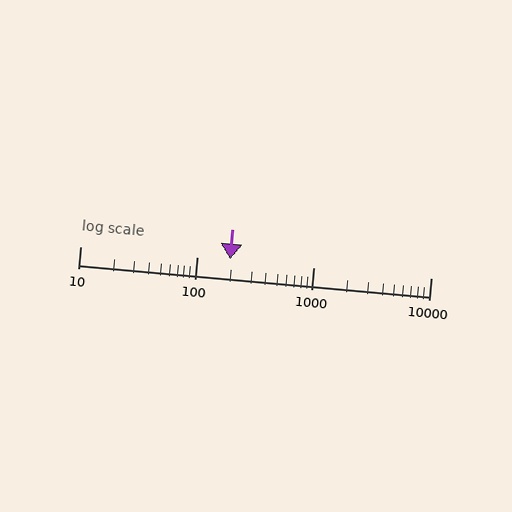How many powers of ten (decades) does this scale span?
The scale spans 3 decades, from 10 to 10000.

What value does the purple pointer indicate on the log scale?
The pointer indicates approximately 190.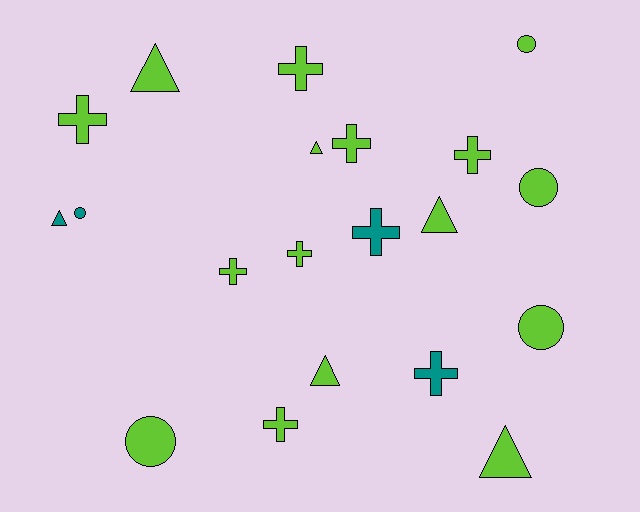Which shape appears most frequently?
Cross, with 9 objects.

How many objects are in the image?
There are 20 objects.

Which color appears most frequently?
Lime, with 16 objects.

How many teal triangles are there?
There is 1 teal triangle.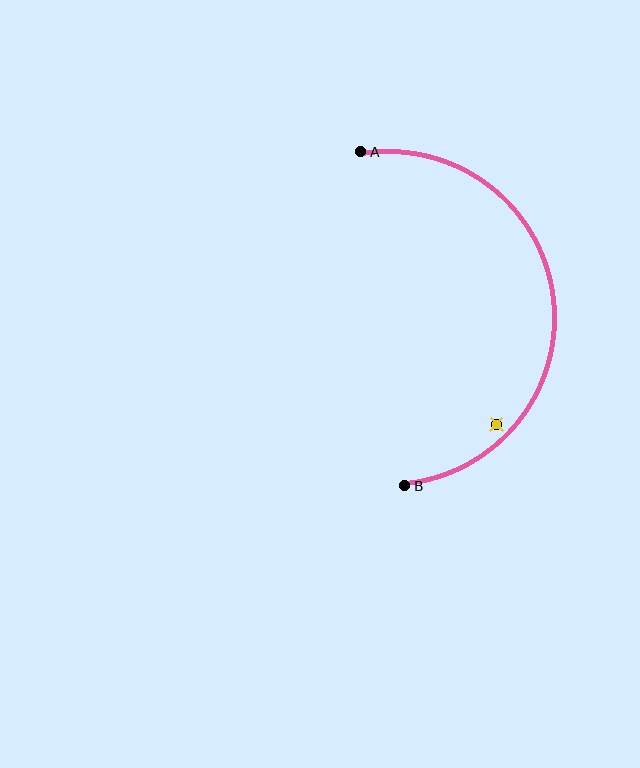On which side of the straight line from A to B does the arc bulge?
The arc bulges to the right of the straight line connecting A and B.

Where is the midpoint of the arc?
The arc midpoint is the point on the curve farthest from the straight line joining A and B. It sits to the right of that line.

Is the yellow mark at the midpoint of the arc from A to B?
No — the yellow mark does not lie on the arc at all. It sits slightly inside the curve.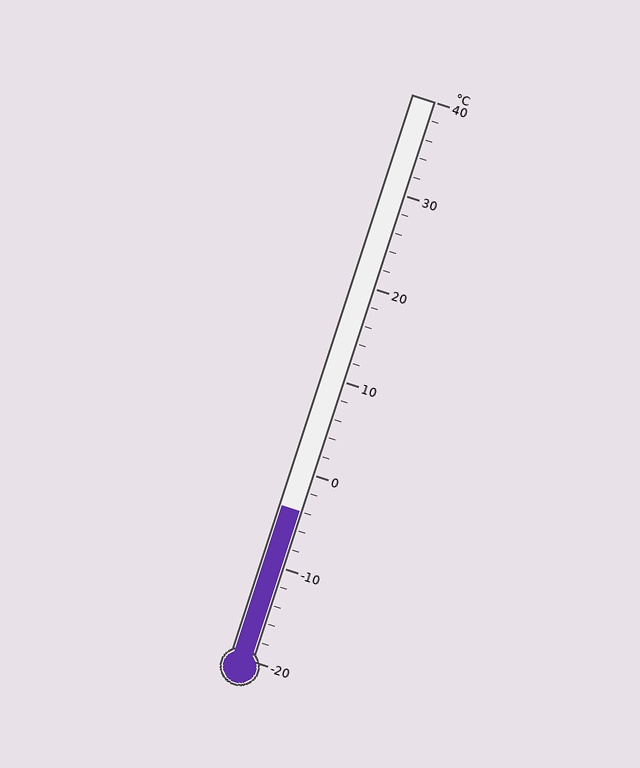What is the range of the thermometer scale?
The thermometer scale ranges from -20°C to 40°C.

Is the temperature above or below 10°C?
The temperature is below 10°C.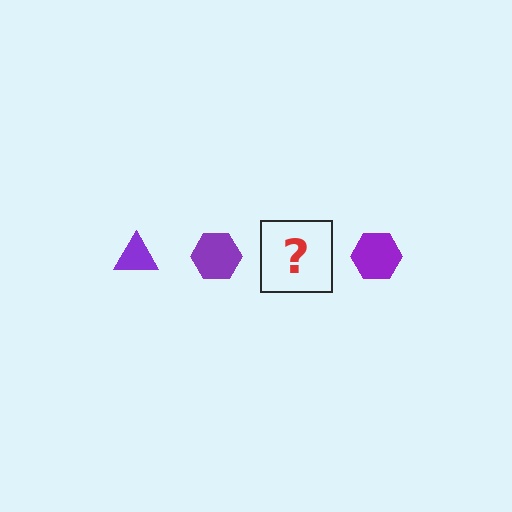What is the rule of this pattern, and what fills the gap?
The rule is that the pattern cycles through triangle, hexagon shapes in purple. The gap should be filled with a purple triangle.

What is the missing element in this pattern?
The missing element is a purple triangle.